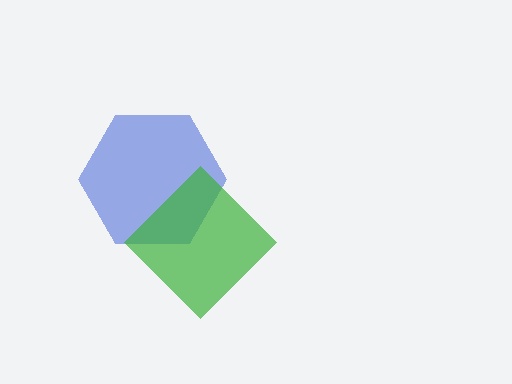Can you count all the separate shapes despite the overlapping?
Yes, there are 2 separate shapes.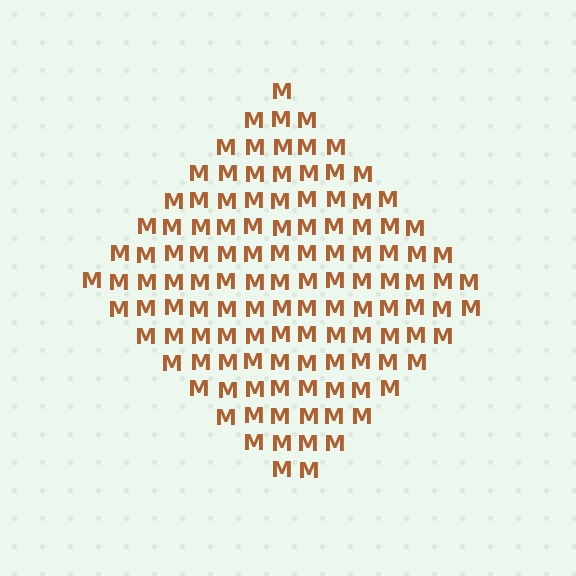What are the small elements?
The small elements are letter M's.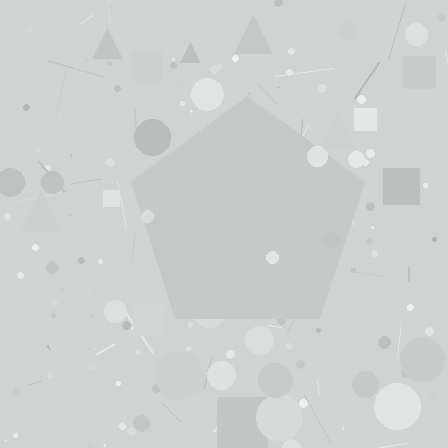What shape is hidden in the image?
A pentagon is hidden in the image.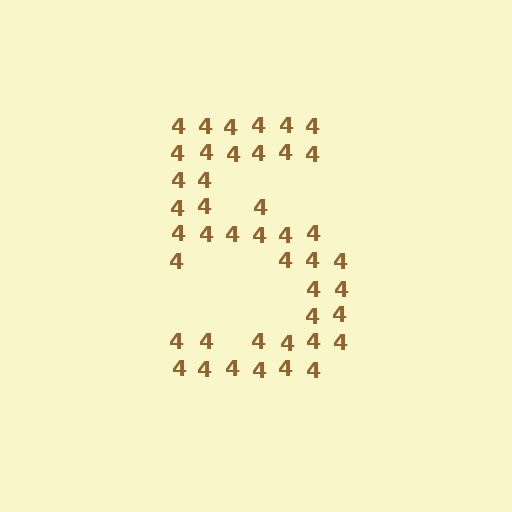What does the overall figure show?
The overall figure shows the digit 5.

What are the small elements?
The small elements are digit 4's.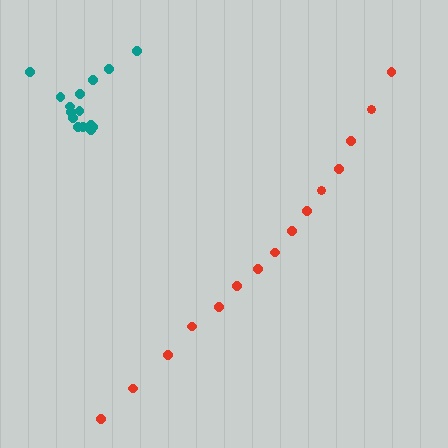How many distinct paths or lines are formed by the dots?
There are 2 distinct paths.